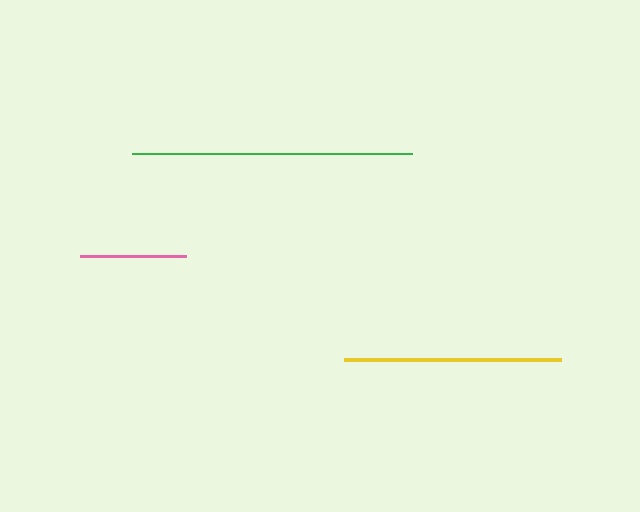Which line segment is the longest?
The green line is the longest at approximately 280 pixels.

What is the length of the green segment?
The green segment is approximately 280 pixels long.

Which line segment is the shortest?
The pink line is the shortest at approximately 106 pixels.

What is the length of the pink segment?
The pink segment is approximately 106 pixels long.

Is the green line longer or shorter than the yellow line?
The green line is longer than the yellow line.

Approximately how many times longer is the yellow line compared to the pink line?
The yellow line is approximately 2.1 times the length of the pink line.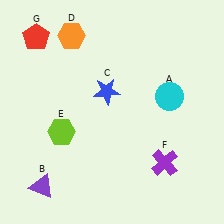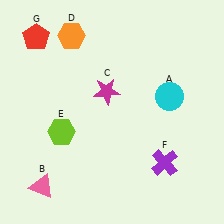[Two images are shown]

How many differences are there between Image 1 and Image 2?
There are 2 differences between the two images.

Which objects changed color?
B changed from purple to pink. C changed from blue to magenta.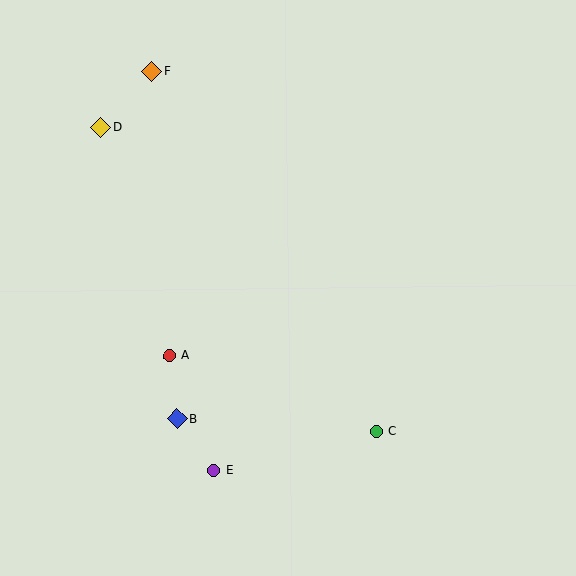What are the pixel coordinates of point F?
Point F is at (152, 71).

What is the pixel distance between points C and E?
The distance between C and E is 167 pixels.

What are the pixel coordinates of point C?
Point C is at (376, 431).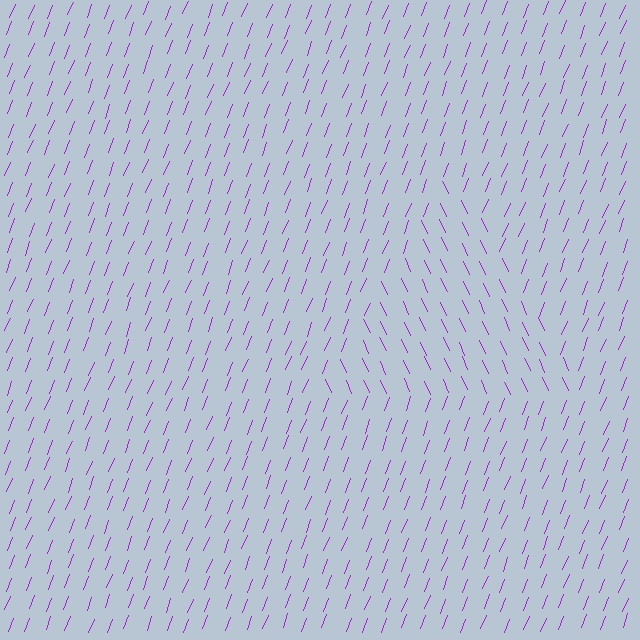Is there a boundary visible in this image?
Yes, there is a texture boundary formed by a change in line orientation.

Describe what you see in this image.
The image is filled with small purple line segments. A triangle region in the image has lines oriented differently from the surrounding lines, creating a visible texture boundary.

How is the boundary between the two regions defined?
The boundary is defined purely by a change in line orientation (approximately 45 degrees difference). All lines are the same color and thickness.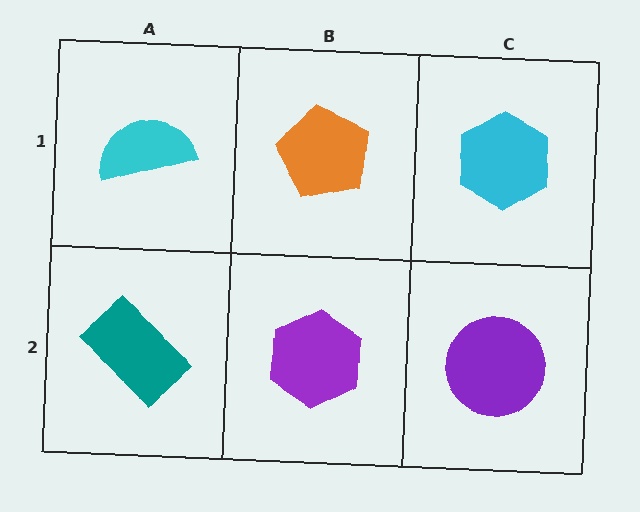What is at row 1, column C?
A cyan hexagon.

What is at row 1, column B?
An orange pentagon.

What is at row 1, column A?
A cyan semicircle.